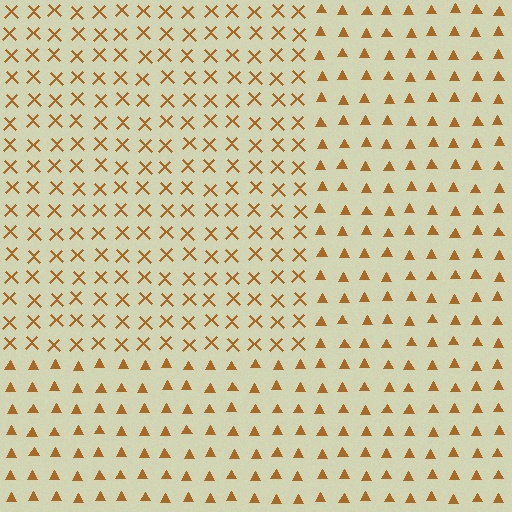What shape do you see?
I see a rectangle.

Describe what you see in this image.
The image is filled with small brown elements arranged in a uniform grid. A rectangle-shaped region contains X marks, while the surrounding area contains triangles. The boundary is defined purely by the change in element shape.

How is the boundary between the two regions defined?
The boundary is defined by a change in element shape: X marks inside vs. triangles outside. All elements share the same color and spacing.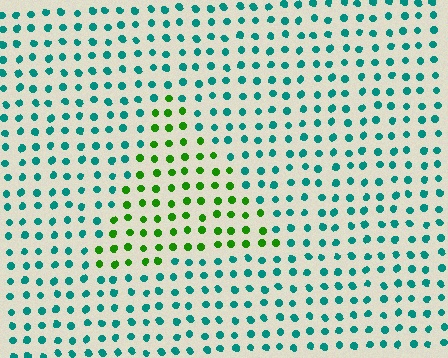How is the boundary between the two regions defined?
The boundary is defined purely by a slight shift in hue (about 62 degrees). Spacing, size, and orientation are identical on both sides.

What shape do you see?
I see a triangle.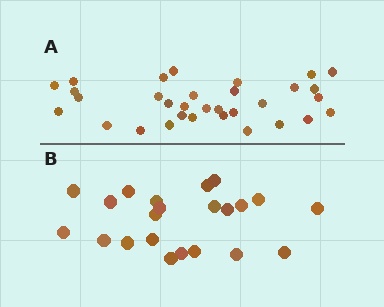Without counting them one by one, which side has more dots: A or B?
Region A (the top region) has more dots.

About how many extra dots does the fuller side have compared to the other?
Region A has roughly 10 or so more dots than region B.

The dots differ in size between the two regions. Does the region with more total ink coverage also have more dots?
No. Region B has more total ink coverage because its dots are larger, but region A actually contains more individual dots. Total area can be misleading — the number of items is what matters here.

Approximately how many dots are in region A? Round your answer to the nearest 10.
About 30 dots. (The exact count is 32, which rounds to 30.)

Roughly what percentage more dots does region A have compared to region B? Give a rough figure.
About 45% more.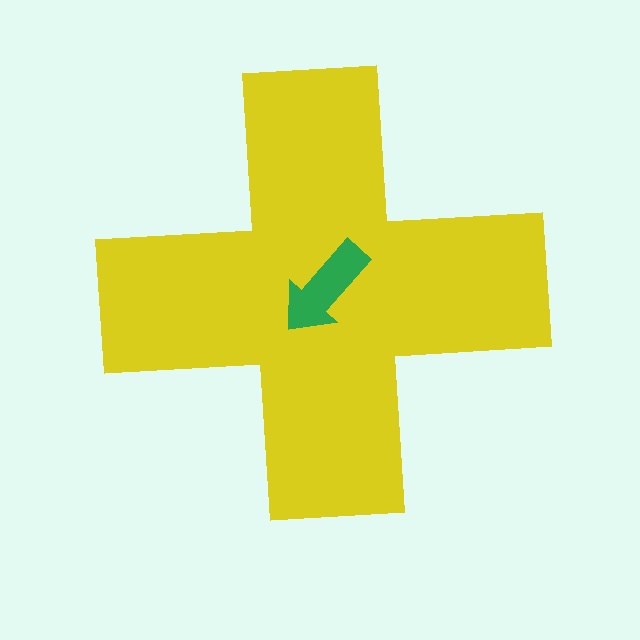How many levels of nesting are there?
2.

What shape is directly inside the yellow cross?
The green arrow.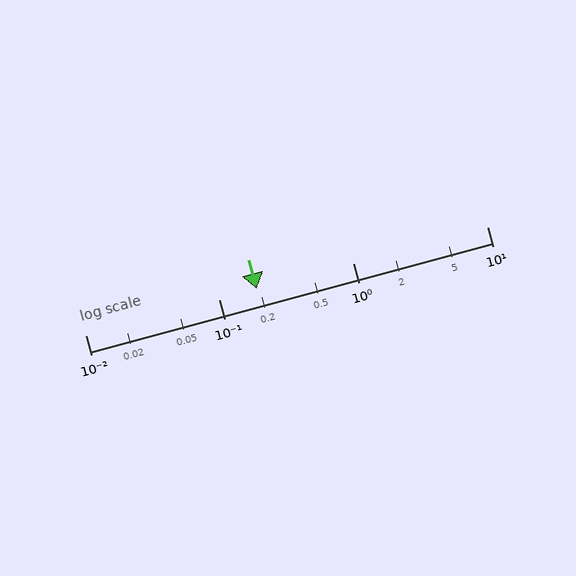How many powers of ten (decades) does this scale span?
The scale spans 3 decades, from 0.01 to 10.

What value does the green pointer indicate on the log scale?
The pointer indicates approximately 0.19.